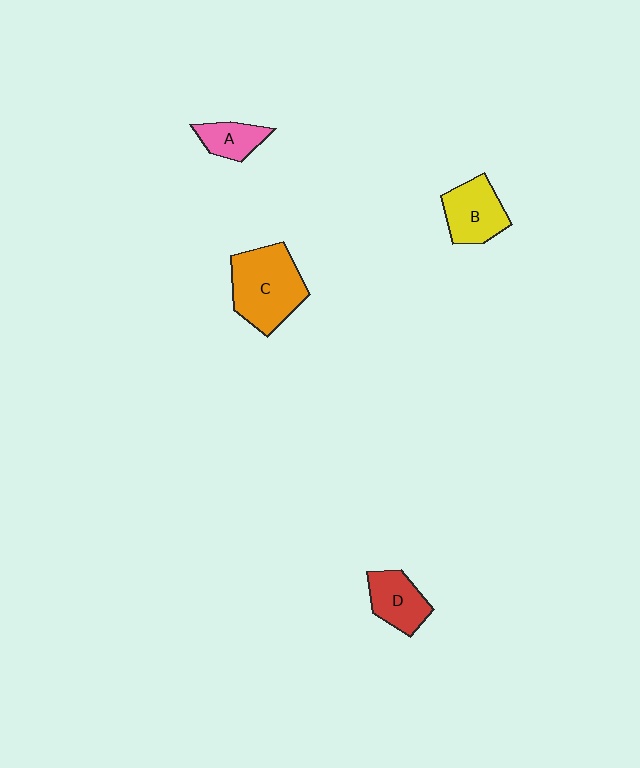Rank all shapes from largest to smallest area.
From largest to smallest: C (orange), B (yellow), D (red), A (pink).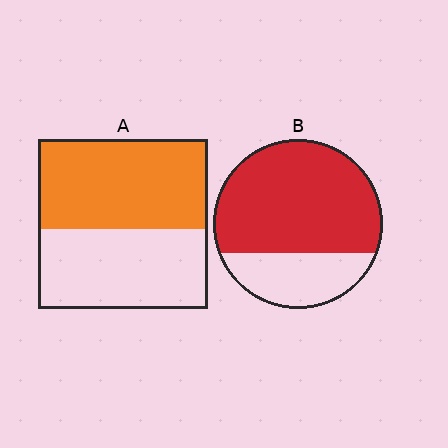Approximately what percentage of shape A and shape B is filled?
A is approximately 55% and B is approximately 70%.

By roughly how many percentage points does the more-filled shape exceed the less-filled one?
By roughly 20 percentage points (B over A).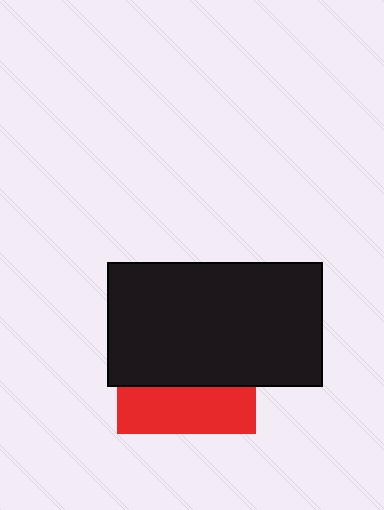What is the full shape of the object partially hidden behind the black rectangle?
The partially hidden object is a red square.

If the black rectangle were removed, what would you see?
You would see the complete red square.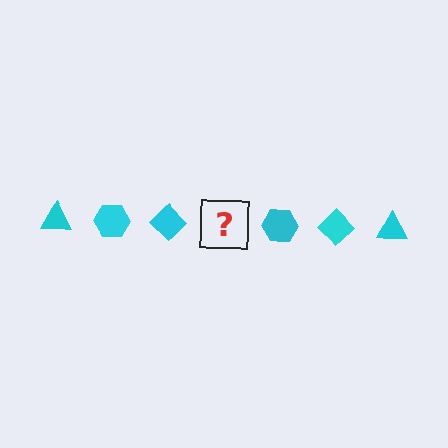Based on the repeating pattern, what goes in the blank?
The blank should be a cyan triangle.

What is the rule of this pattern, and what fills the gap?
The rule is that the pattern cycles through triangle, hexagon, diamond shapes in cyan. The gap should be filled with a cyan triangle.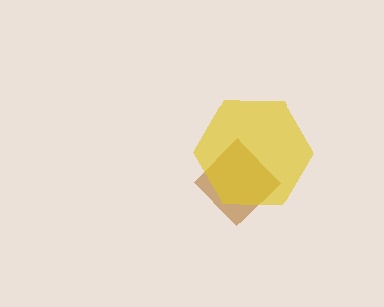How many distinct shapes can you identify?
There are 2 distinct shapes: a brown diamond, a yellow hexagon.